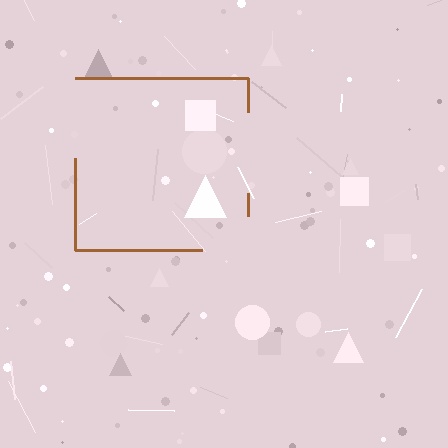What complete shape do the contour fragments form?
The contour fragments form a square.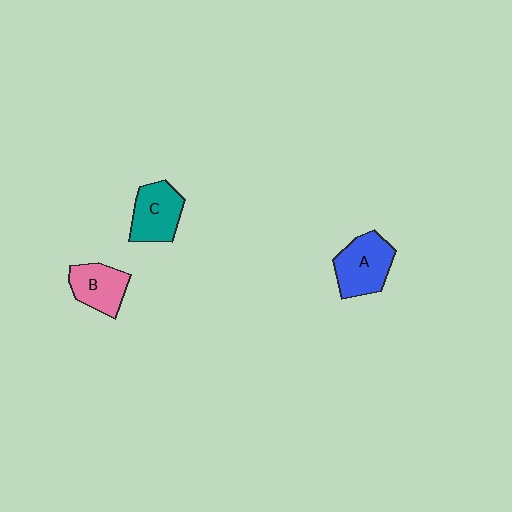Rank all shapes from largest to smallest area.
From largest to smallest: A (blue), C (teal), B (pink).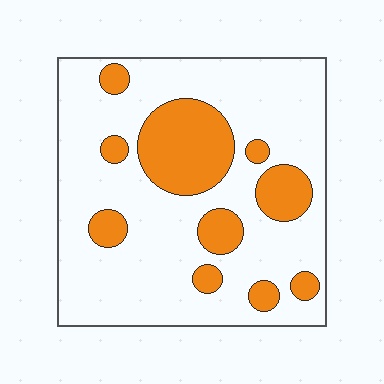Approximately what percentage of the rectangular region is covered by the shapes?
Approximately 25%.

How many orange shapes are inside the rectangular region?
10.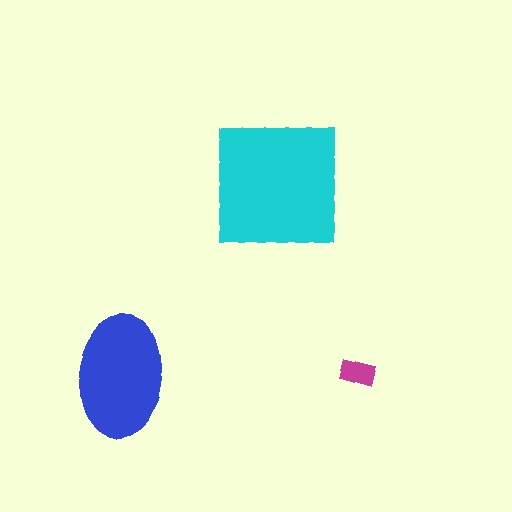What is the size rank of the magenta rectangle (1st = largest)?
3rd.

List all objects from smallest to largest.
The magenta rectangle, the blue ellipse, the cyan square.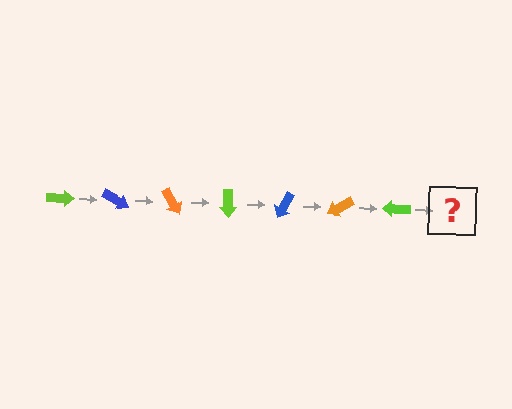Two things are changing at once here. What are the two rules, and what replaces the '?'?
The two rules are that it rotates 30 degrees each step and the color cycles through lime, blue, and orange. The '?' should be a blue arrow, rotated 210 degrees from the start.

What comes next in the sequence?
The next element should be a blue arrow, rotated 210 degrees from the start.